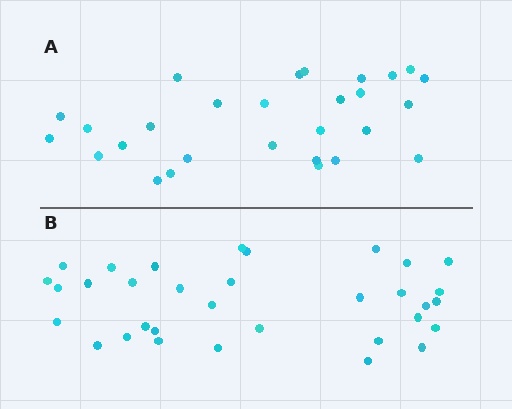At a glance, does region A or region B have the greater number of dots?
Region B (the bottom region) has more dots.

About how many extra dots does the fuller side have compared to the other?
Region B has about 5 more dots than region A.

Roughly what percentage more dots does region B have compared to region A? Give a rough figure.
About 20% more.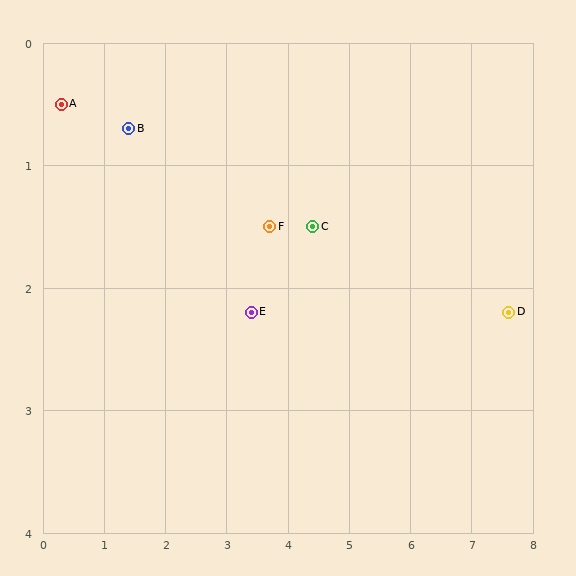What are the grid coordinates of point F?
Point F is at approximately (3.7, 1.5).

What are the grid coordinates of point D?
Point D is at approximately (7.6, 2.2).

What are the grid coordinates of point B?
Point B is at approximately (1.4, 0.7).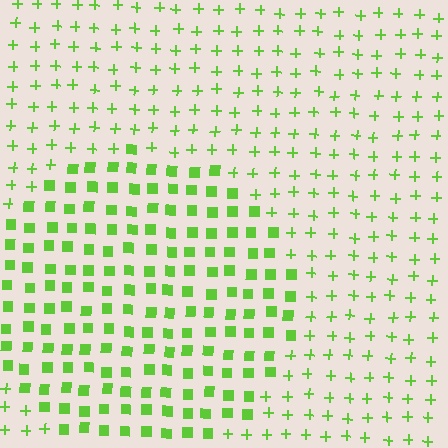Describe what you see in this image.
The image is filled with small lime elements arranged in a uniform grid. A circle-shaped region contains squares, while the surrounding area contains plus signs. The boundary is defined purely by the change in element shape.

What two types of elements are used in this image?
The image uses squares inside the circle region and plus signs outside it.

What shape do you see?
I see a circle.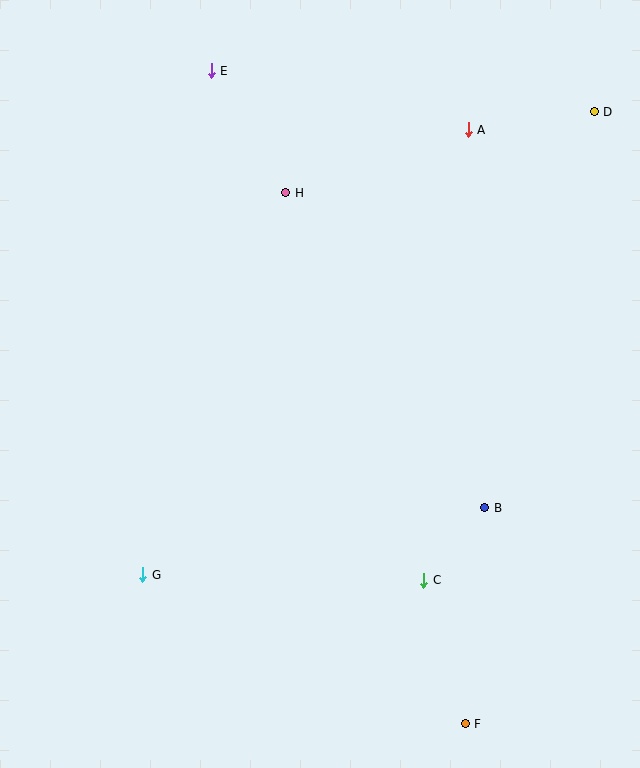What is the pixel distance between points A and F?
The distance between A and F is 594 pixels.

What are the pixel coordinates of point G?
Point G is at (142, 575).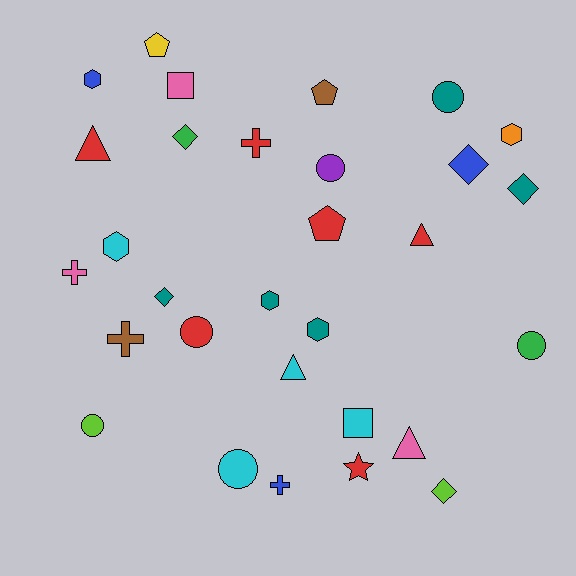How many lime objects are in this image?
There are 2 lime objects.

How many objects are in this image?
There are 30 objects.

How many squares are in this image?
There are 2 squares.